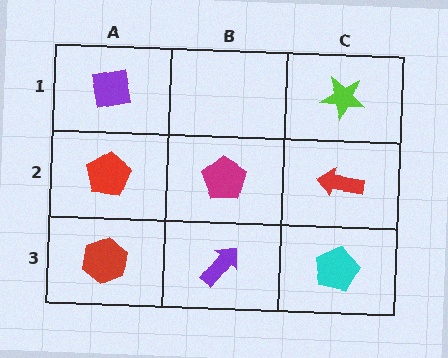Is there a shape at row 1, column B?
No, that cell is empty.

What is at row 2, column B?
A magenta pentagon.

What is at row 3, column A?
A red hexagon.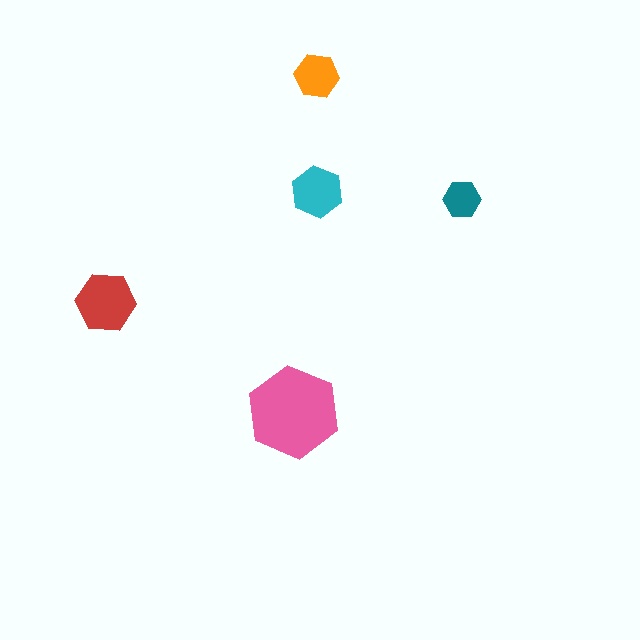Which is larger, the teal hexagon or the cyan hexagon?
The cyan one.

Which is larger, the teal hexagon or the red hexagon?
The red one.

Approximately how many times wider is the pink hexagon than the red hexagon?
About 1.5 times wider.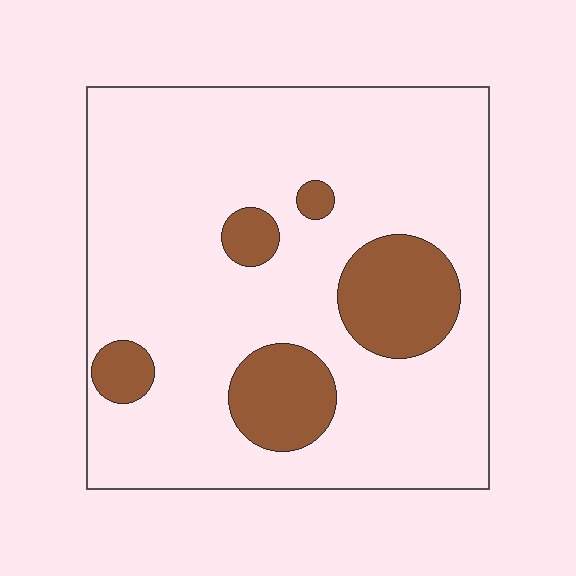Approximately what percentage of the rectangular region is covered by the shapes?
Approximately 20%.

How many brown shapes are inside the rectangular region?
5.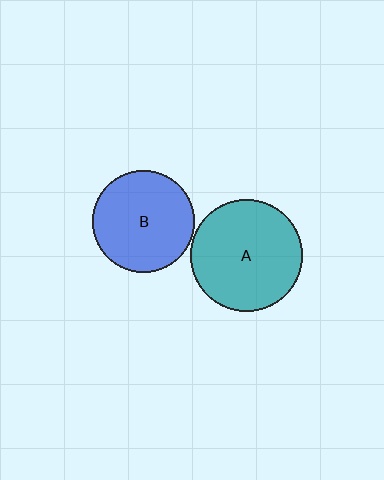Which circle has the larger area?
Circle A (teal).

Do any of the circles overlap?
No, none of the circles overlap.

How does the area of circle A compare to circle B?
Approximately 1.2 times.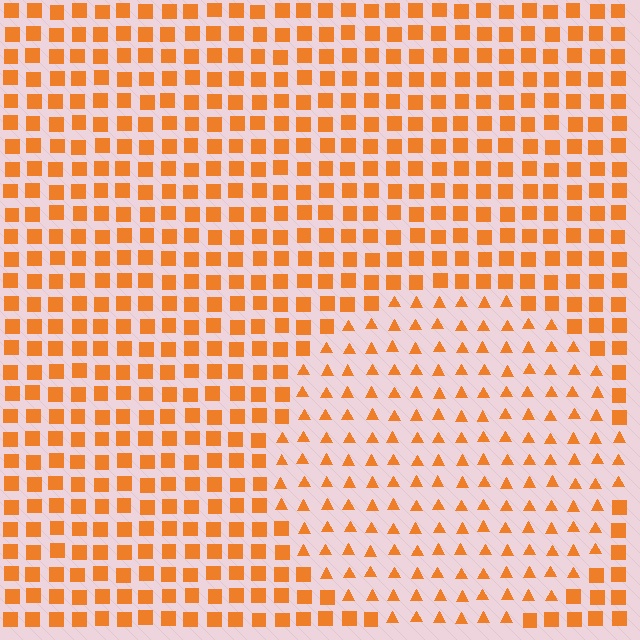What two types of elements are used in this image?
The image uses triangles inside the circle region and squares outside it.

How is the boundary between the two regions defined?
The boundary is defined by a change in element shape: triangles inside vs. squares outside. All elements share the same color and spacing.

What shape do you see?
I see a circle.